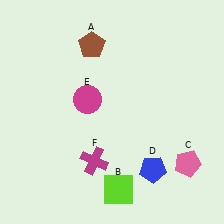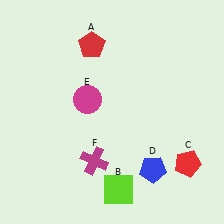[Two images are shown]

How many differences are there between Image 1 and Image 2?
There are 2 differences between the two images.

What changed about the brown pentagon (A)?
In Image 1, A is brown. In Image 2, it changed to red.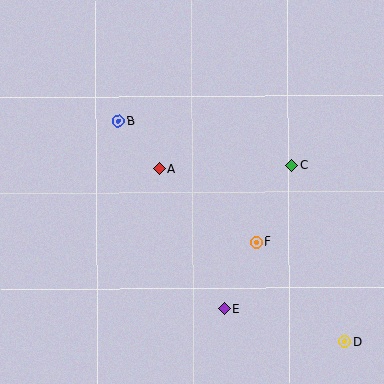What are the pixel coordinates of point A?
Point A is at (159, 169).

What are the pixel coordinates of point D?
Point D is at (345, 342).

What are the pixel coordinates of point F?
Point F is at (256, 242).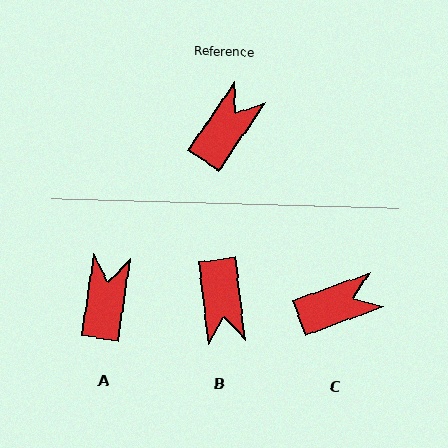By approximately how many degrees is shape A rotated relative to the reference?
Approximately 26 degrees counter-clockwise.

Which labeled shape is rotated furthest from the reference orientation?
B, about 140 degrees away.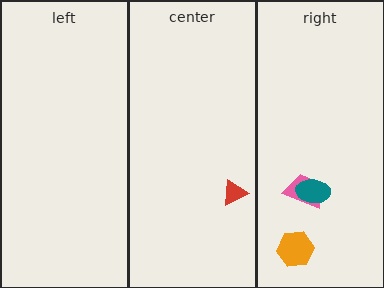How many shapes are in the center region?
1.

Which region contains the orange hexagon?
The right region.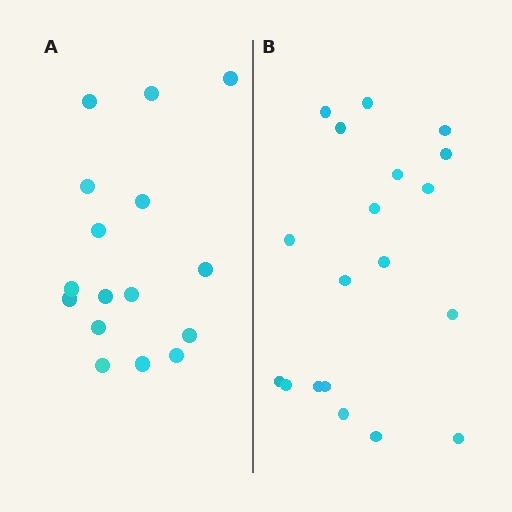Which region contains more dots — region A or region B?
Region B (the right region) has more dots.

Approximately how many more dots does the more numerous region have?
Region B has just a few more — roughly 2 or 3 more dots than region A.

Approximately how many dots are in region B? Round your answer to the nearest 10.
About 20 dots. (The exact count is 19, which rounds to 20.)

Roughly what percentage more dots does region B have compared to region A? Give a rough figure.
About 20% more.